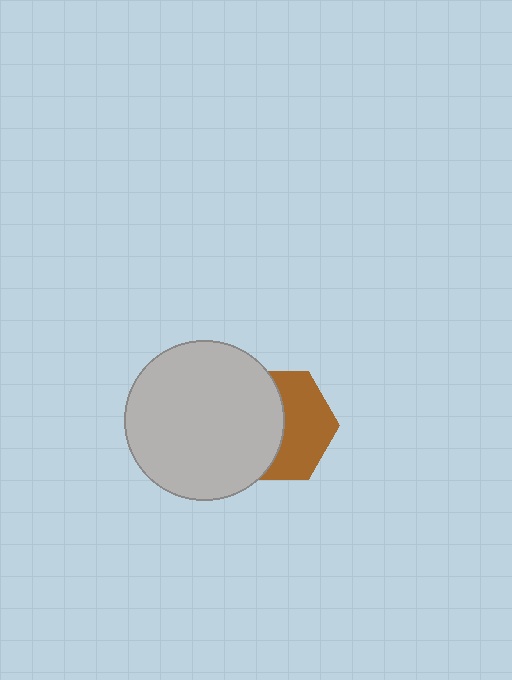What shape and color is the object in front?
The object in front is a light gray circle.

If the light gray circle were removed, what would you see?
You would see the complete brown hexagon.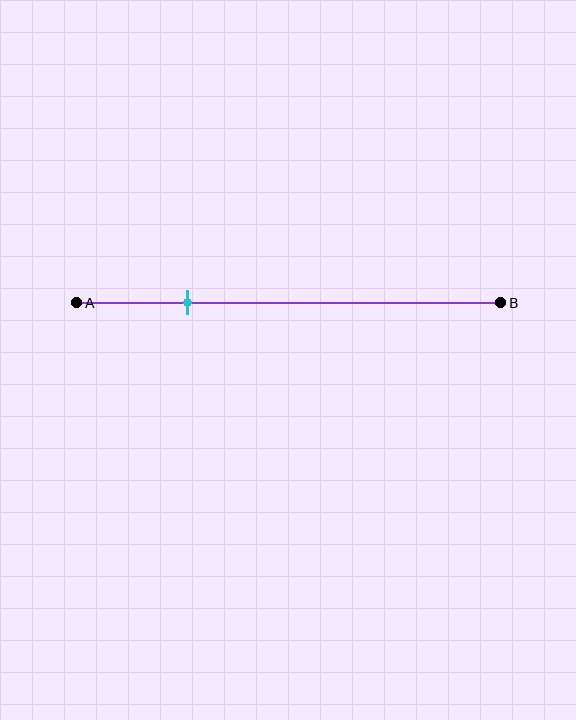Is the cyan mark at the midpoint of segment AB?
No, the mark is at about 25% from A, not at the 50% midpoint.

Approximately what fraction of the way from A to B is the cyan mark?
The cyan mark is approximately 25% of the way from A to B.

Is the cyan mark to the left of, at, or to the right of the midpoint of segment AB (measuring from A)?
The cyan mark is to the left of the midpoint of segment AB.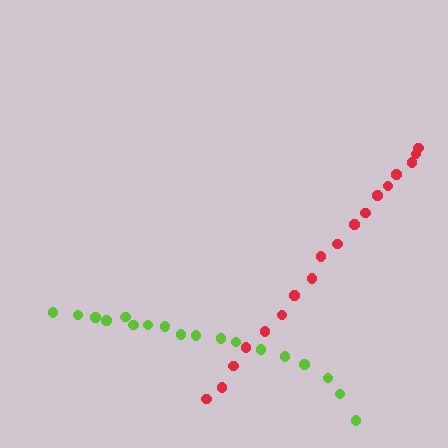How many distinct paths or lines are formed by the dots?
There are 2 distinct paths.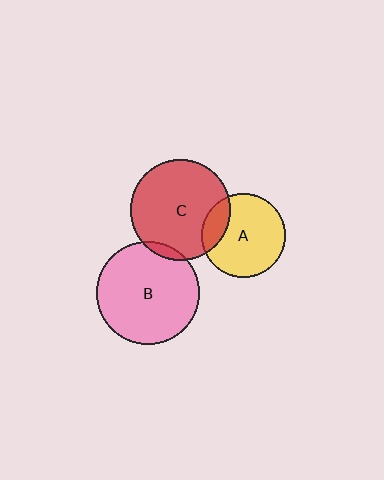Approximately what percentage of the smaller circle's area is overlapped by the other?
Approximately 5%.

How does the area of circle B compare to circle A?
Approximately 1.5 times.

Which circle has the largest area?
Circle B (pink).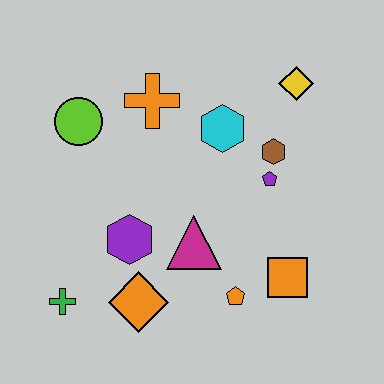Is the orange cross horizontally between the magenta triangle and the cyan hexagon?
No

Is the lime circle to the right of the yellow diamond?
No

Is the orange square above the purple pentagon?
No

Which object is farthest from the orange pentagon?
The lime circle is farthest from the orange pentagon.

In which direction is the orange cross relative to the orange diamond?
The orange cross is above the orange diamond.